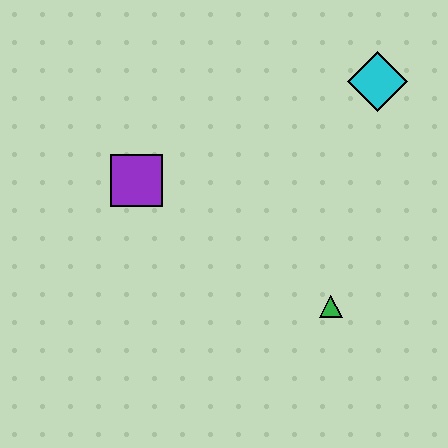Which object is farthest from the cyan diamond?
The purple square is farthest from the cyan diamond.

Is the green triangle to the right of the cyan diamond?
No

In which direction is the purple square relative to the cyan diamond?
The purple square is to the left of the cyan diamond.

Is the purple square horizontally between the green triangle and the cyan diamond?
No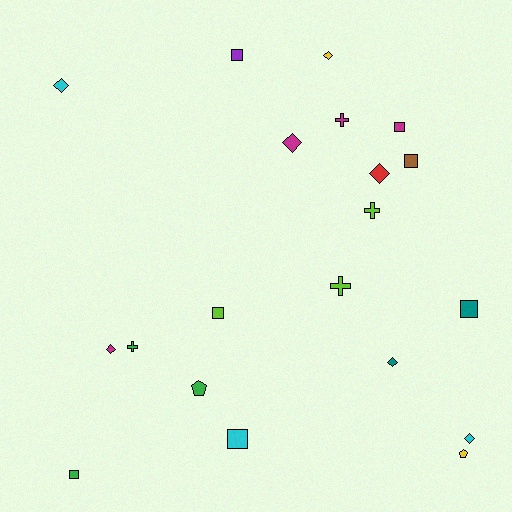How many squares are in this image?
There are 7 squares.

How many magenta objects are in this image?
There are 4 magenta objects.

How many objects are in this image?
There are 20 objects.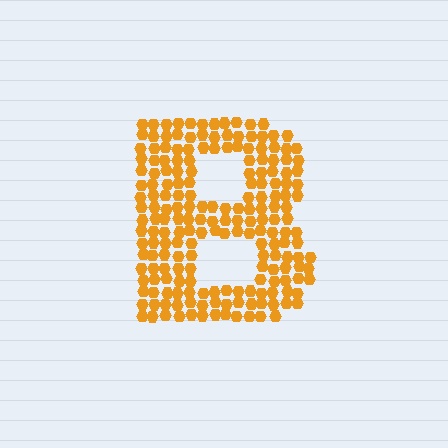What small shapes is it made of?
It is made of small hexagons.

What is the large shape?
The large shape is the letter B.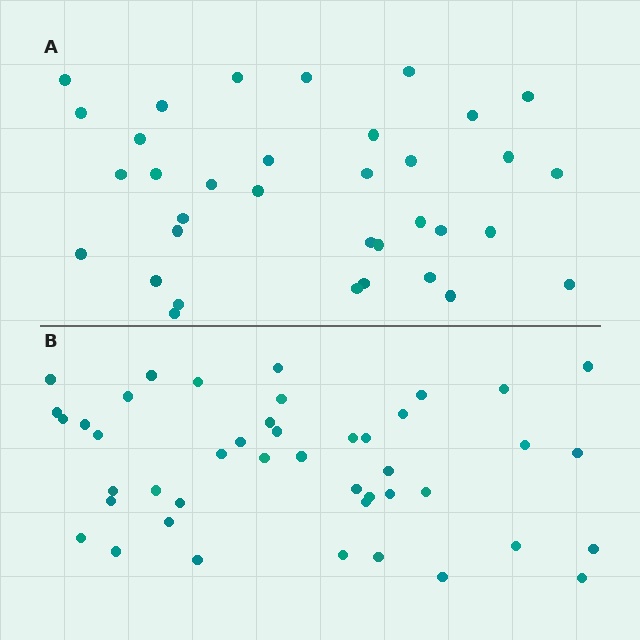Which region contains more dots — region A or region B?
Region B (the bottom region) has more dots.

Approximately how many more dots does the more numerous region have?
Region B has roughly 8 or so more dots than region A.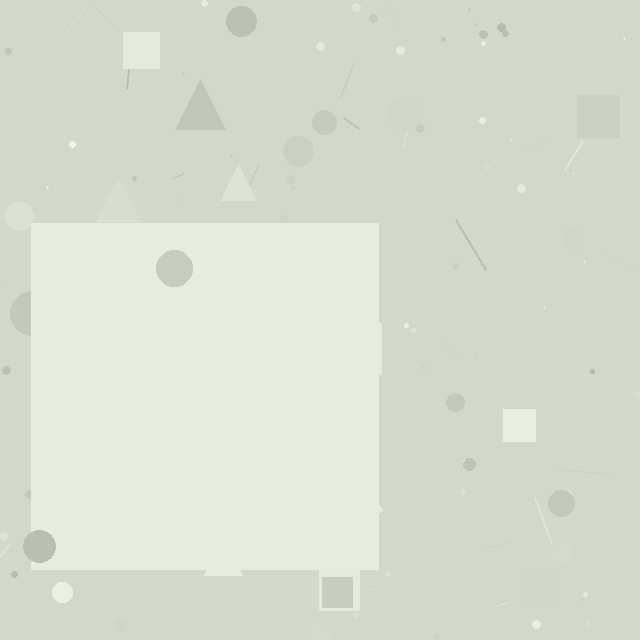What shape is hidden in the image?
A square is hidden in the image.